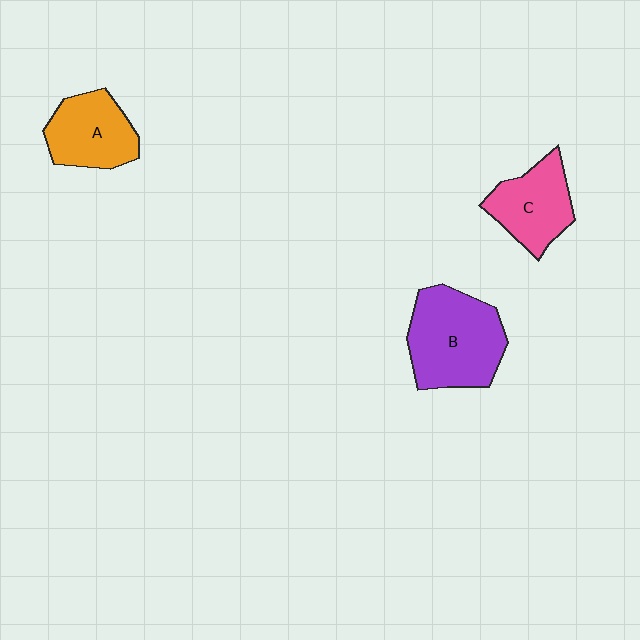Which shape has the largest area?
Shape B (purple).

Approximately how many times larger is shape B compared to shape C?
Approximately 1.5 times.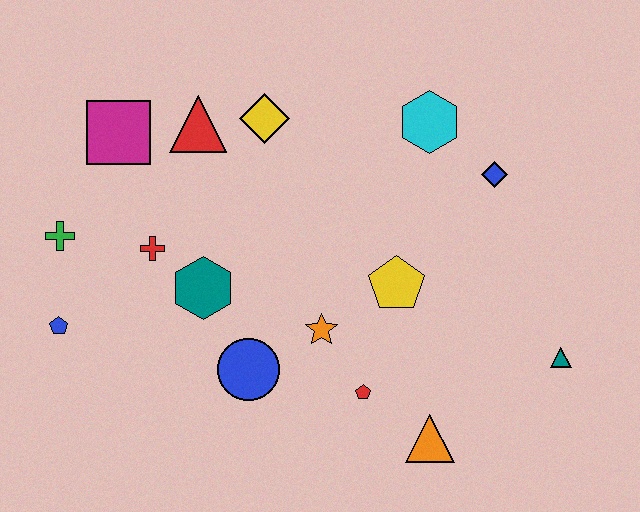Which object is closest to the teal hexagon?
The red cross is closest to the teal hexagon.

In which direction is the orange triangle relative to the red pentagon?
The orange triangle is to the right of the red pentagon.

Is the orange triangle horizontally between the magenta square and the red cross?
No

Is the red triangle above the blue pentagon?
Yes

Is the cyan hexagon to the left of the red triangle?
No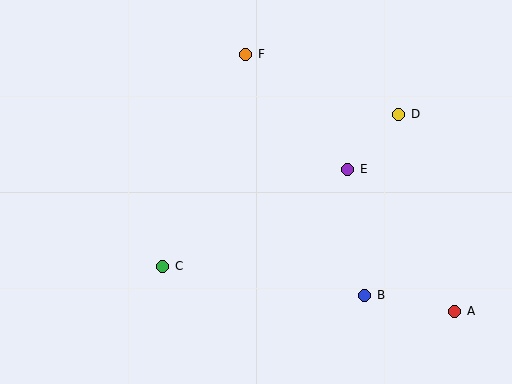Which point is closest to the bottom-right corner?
Point A is closest to the bottom-right corner.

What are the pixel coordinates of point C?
Point C is at (163, 266).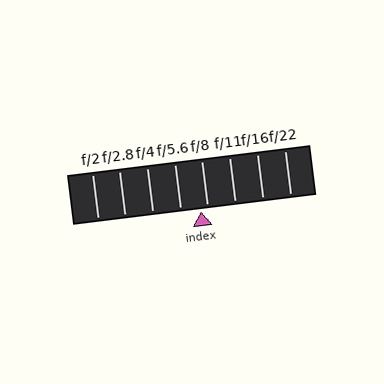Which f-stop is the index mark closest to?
The index mark is closest to f/8.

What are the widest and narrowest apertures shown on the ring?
The widest aperture shown is f/2 and the narrowest is f/22.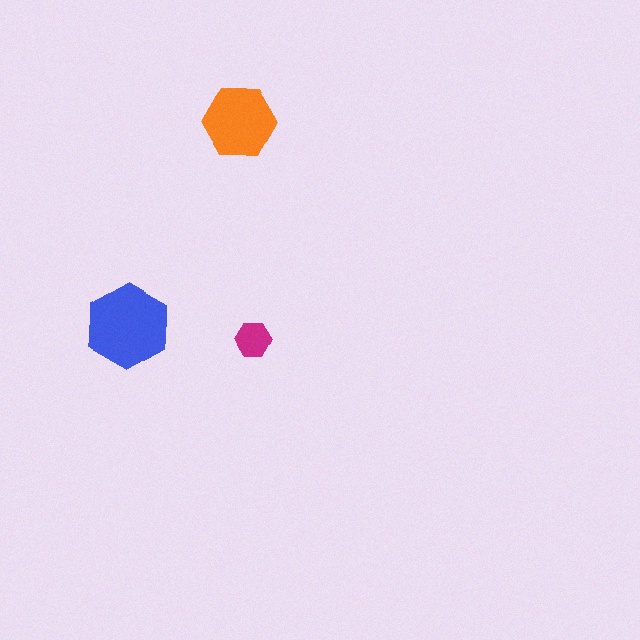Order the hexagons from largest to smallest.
the blue one, the orange one, the magenta one.